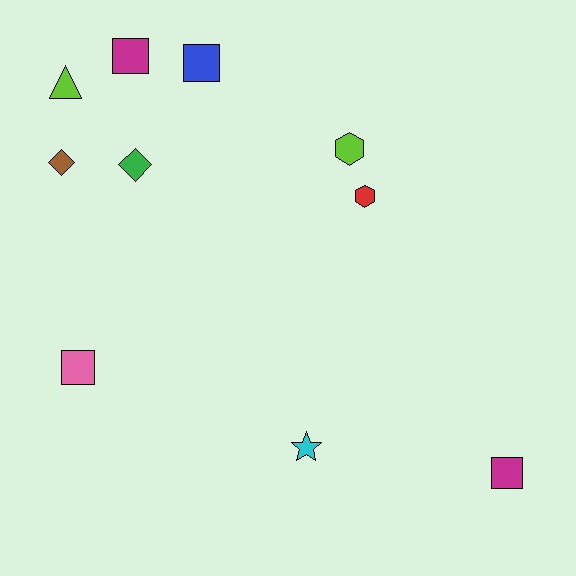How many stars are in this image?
There is 1 star.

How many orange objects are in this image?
There are no orange objects.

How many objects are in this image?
There are 10 objects.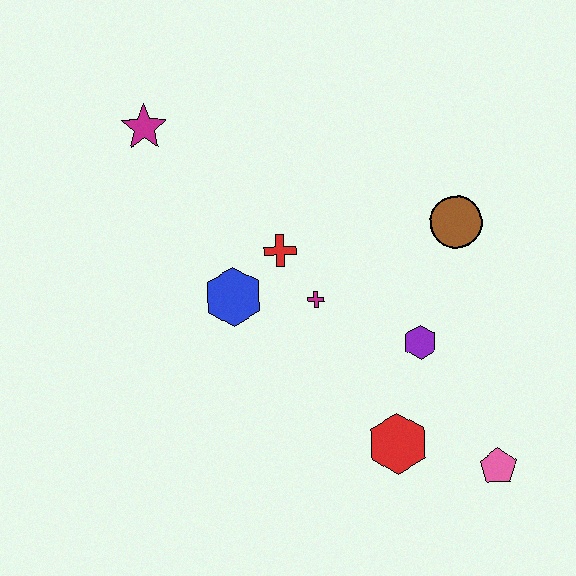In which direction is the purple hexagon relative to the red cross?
The purple hexagon is to the right of the red cross.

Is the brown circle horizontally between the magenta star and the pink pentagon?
Yes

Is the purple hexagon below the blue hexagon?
Yes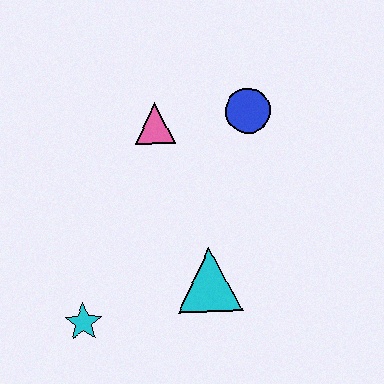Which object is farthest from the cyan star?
The blue circle is farthest from the cyan star.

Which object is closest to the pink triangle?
The blue circle is closest to the pink triangle.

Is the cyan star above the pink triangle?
No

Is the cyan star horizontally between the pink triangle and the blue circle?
No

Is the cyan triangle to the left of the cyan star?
No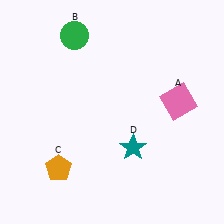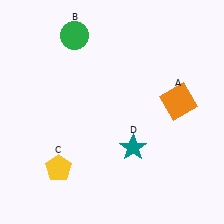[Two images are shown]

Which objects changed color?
A changed from pink to orange. C changed from orange to yellow.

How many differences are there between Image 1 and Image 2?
There are 2 differences between the two images.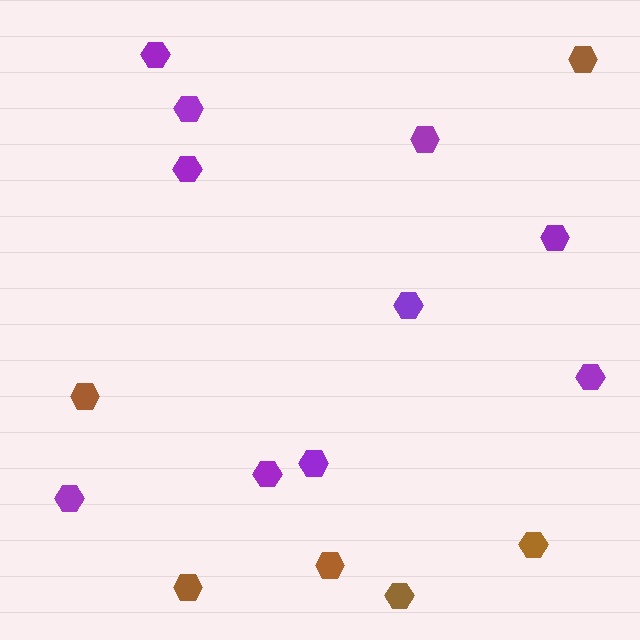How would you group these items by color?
There are 2 groups: one group of brown hexagons (6) and one group of purple hexagons (10).